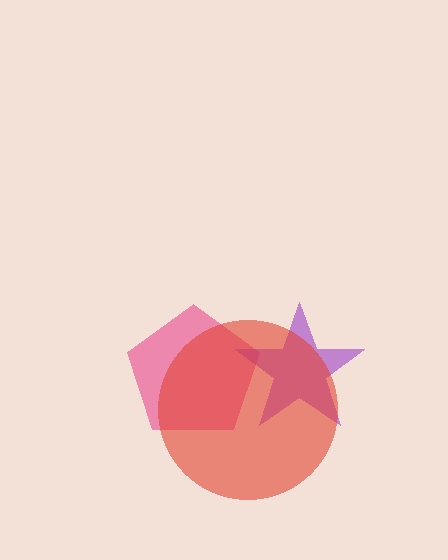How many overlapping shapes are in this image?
There are 3 overlapping shapes in the image.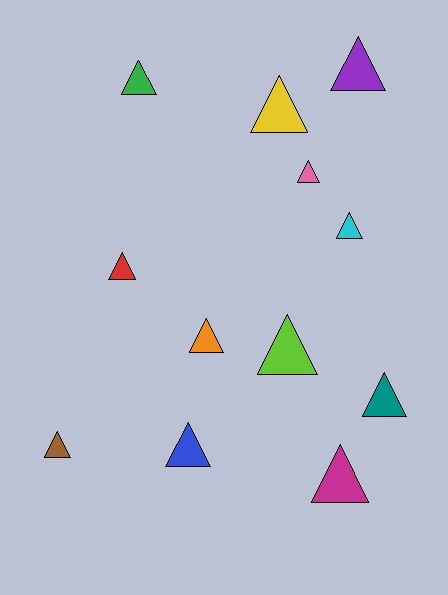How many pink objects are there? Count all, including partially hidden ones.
There is 1 pink object.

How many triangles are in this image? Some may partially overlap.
There are 12 triangles.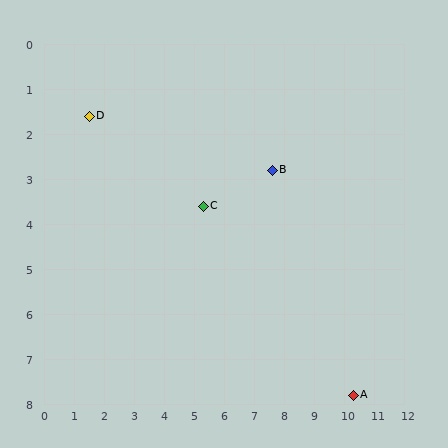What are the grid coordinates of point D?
Point D is at approximately (1.5, 1.6).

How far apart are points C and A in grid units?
Points C and A are about 6.5 grid units apart.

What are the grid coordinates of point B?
Point B is at approximately (7.6, 2.8).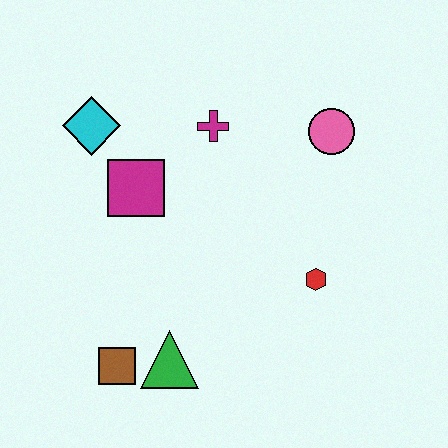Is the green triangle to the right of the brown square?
Yes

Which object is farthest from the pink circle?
The brown square is farthest from the pink circle.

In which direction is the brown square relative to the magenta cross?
The brown square is below the magenta cross.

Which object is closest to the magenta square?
The cyan diamond is closest to the magenta square.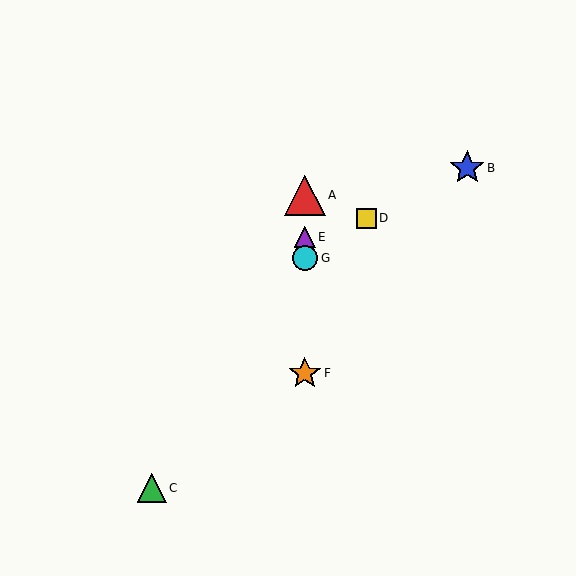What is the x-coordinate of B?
Object B is at x≈467.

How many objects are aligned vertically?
4 objects (A, E, F, G) are aligned vertically.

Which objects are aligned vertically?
Objects A, E, F, G are aligned vertically.